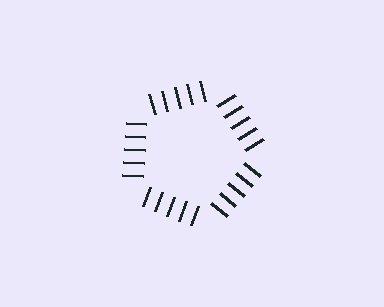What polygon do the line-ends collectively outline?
An illusory pentagon — the line segments terminate on its edges but no continuous stroke is drawn.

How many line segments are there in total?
25 — 5 along each of the 5 edges.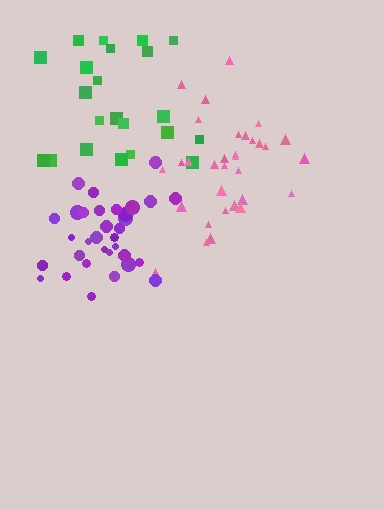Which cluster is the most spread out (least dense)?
Green.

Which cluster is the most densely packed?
Purple.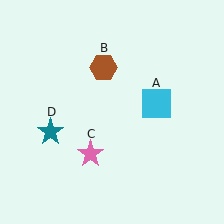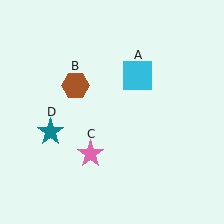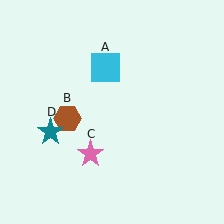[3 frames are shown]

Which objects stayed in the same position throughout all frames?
Pink star (object C) and teal star (object D) remained stationary.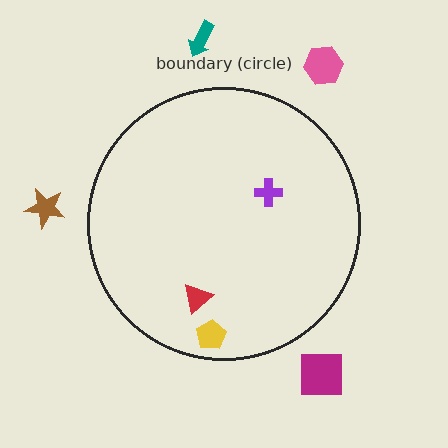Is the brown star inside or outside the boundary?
Outside.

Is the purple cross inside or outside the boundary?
Inside.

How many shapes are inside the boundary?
3 inside, 4 outside.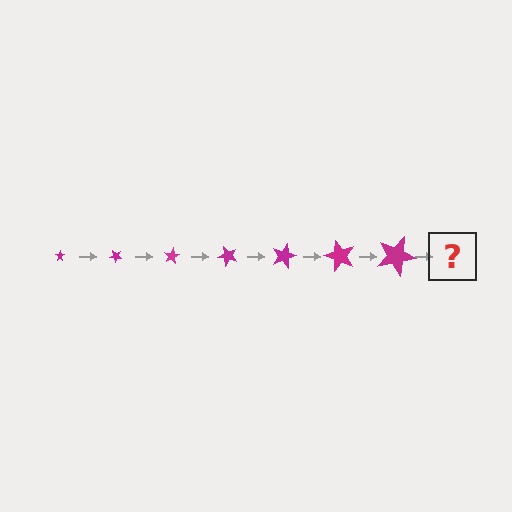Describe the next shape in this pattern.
It should be a star, larger than the previous one and rotated 280 degrees from the start.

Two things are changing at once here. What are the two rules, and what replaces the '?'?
The two rules are that the star grows larger each step and it rotates 40 degrees each step. The '?' should be a star, larger than the previous one and rotated 280 degrees from the start.